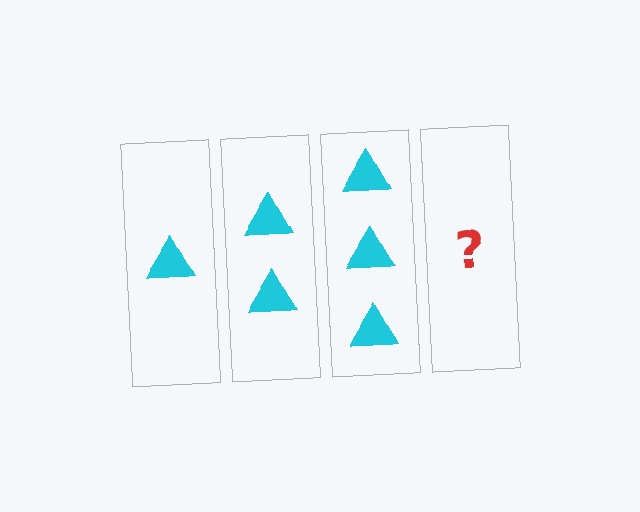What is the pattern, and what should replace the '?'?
The pattern is that each step adds one more triangle. The '?' should be 4 triangles.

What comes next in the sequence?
The next element should be 4 triangles.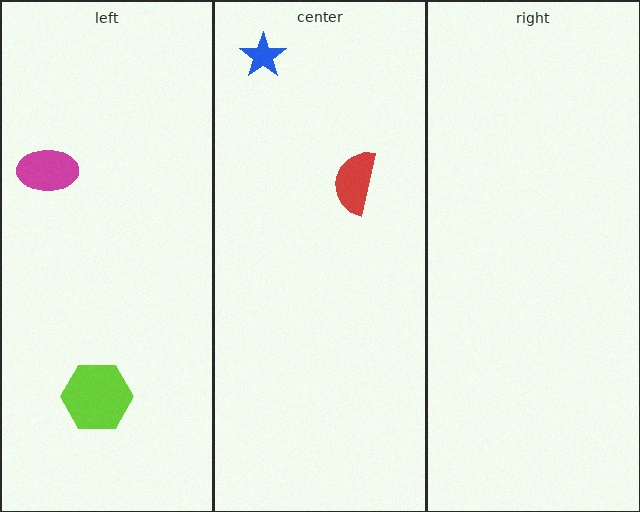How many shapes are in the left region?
2.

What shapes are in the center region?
The blue star, the red semicircle.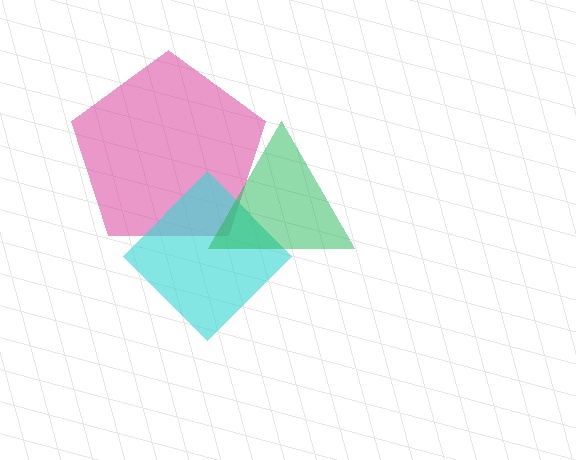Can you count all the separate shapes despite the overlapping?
Yes, there are 3 separate shapes.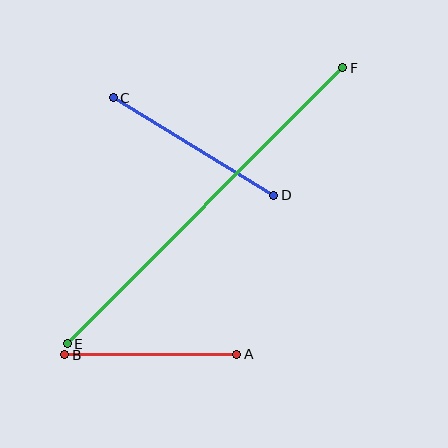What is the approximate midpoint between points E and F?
The midpoint is at approximately (205, 206) pixels.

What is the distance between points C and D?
The distance is approximately 188 pixels.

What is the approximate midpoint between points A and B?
The midpoint is at approximately (151, 355) pixels.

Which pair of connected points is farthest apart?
Points E and F are farthest apart.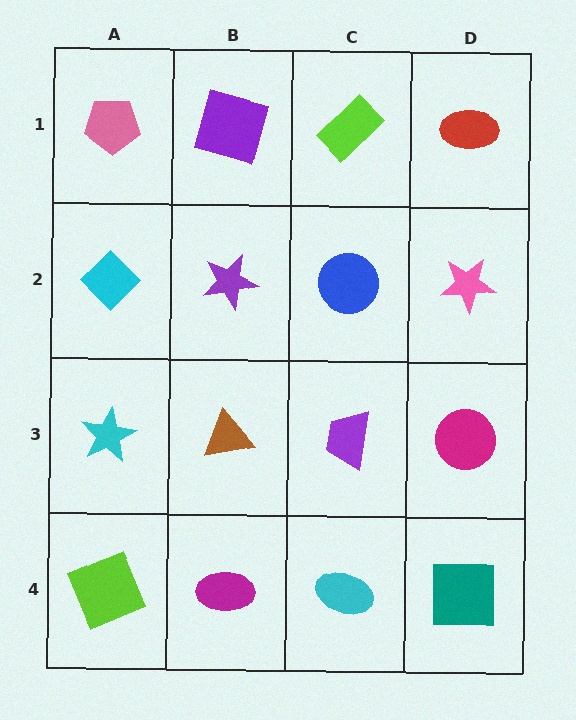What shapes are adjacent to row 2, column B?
A purple square (row 1, column B), a brown triangle (row 3, column B), a cyan diamond (row 2, column A), a blue circle (row 2, column C).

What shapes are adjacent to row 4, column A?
A cyan star (row 3, column A), a magenta ellipse (row 4, column B).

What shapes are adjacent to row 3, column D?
A pink star (row 2, column D), a teal square (row 4, column D), a purple trapezoid (row 3, column C).